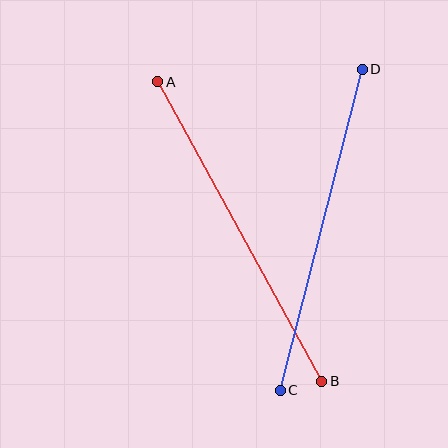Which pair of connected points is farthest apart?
Points A and B are farthest apart.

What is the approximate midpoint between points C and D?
The midpoint is at approximately (321, 230) pixels.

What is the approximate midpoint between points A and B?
The midpoint is at approximately (240, 231) pixels.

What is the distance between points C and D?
The distance is approximately 331 pixels.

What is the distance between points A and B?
The distance is approximately 341 pixels.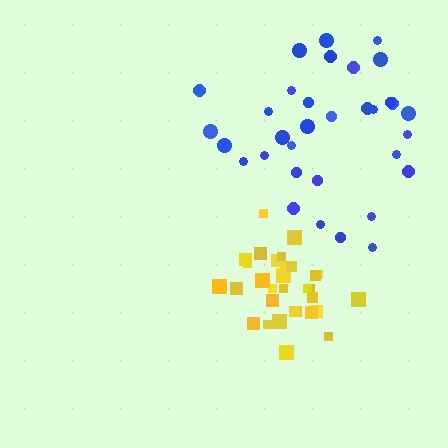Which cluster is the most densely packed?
Yellow.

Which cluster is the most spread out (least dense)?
Blue.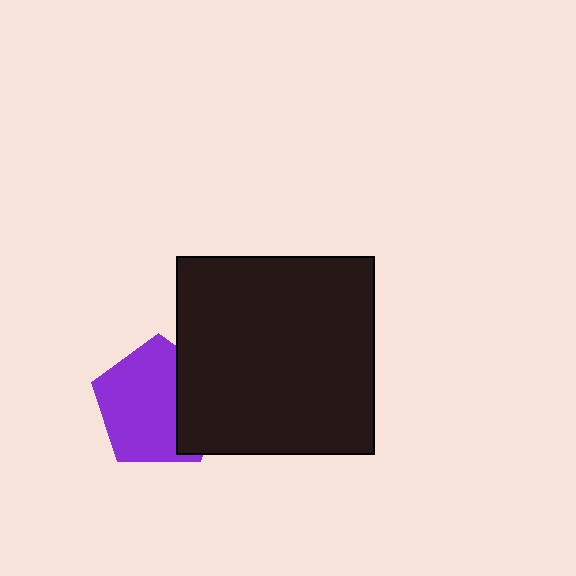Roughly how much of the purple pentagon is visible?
Most of it is visible (roughly 68%).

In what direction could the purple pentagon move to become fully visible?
The purple pentagon could move left. That would shift it out from behind the black square entirely.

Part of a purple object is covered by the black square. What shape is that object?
It is a pentagon.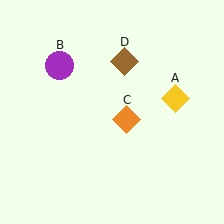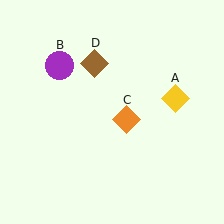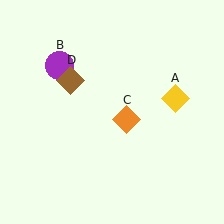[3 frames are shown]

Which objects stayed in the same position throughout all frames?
Yellow diamond (object A) and purple circle (object B) and orange diamond (object C) remained stationary.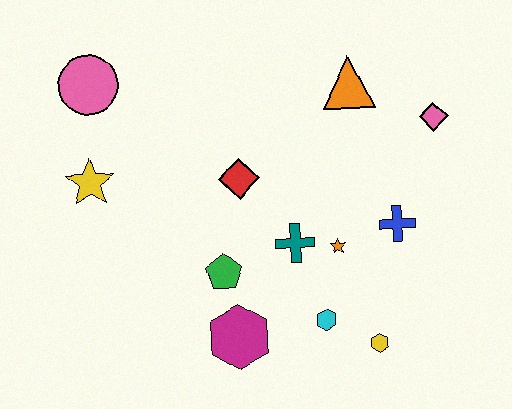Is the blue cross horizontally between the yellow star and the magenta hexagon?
No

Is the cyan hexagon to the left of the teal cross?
No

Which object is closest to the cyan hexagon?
The yellow hexagon is closest to the cyan hexagon.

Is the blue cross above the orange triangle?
No